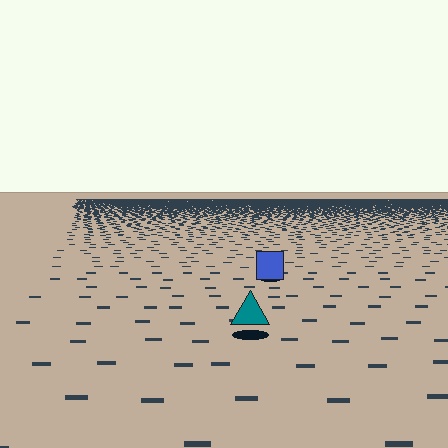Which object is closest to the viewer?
The teal triangle is closest. The texture marks near it are larger and more spread out.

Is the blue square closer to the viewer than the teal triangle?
No. The teal triangle is closer — you can tell from the texture gradient: the ground texture is coarser near it.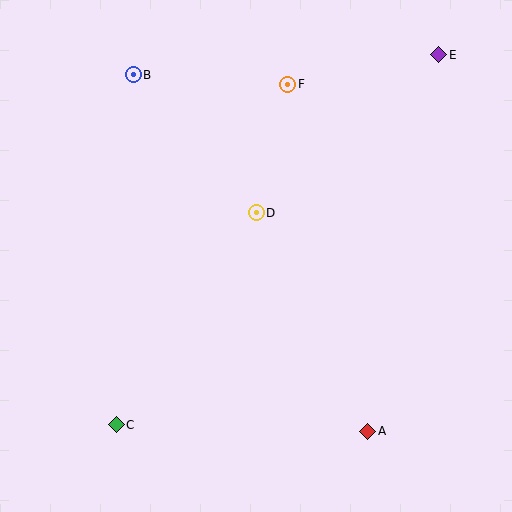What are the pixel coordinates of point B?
Point B is at (133, 75).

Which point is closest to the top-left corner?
Point B is closest to the top-left corner.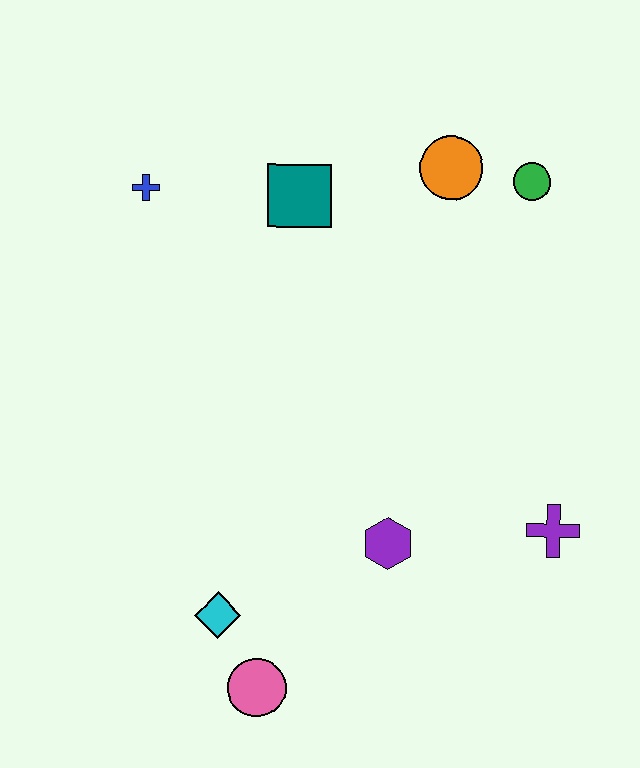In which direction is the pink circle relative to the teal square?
The pink circle is below the teal square.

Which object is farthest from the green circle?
The pink circle is farthest from the green circle.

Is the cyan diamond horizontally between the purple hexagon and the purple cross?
No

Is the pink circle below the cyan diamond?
Yes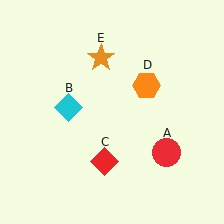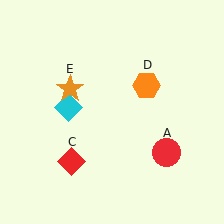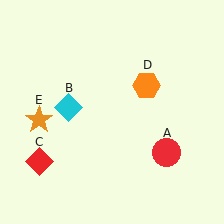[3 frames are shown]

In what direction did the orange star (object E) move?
The orange star (object E) moved down and to the left.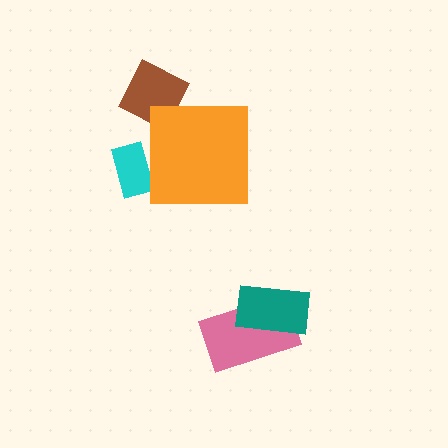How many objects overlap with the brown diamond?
1 object overlaps with the brown diamond.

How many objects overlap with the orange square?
1 object overlaps with the orange square.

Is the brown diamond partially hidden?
Yes, it is partially covered by another shape.